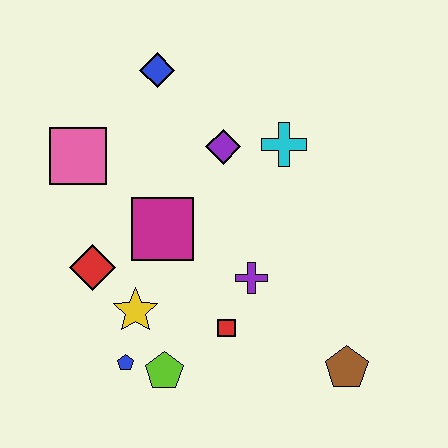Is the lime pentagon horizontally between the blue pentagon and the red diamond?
No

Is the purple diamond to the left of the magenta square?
No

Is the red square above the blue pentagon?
Yes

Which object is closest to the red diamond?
The yellow star is closest to the red diamond.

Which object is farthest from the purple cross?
The blue diamond is farthest from the purple cross.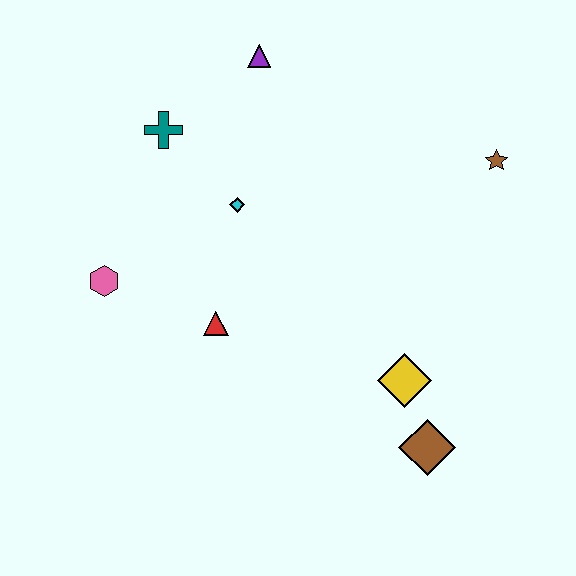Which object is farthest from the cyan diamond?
The brown diamond is farthest from the cyan diamond.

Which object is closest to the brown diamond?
The yellow diamond is closest to the brown diamond.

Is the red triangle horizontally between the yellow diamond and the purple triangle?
No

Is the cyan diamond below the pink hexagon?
No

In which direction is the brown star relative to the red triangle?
The brown star is to the right of the red triangle.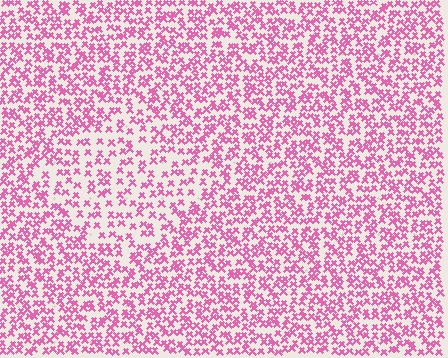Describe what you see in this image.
The image contains small pink elements arranged at two different densities. A diamond-shaped region is visible where the elements are less densely packed than the surrounding area.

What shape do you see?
I see a diamond.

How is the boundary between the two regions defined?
The boundary is defined by a change in element density (approximately 1.7x ratio). All elements are the same color, size, and shape.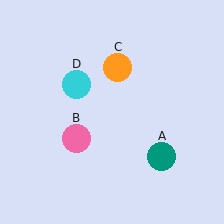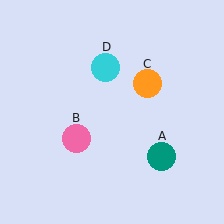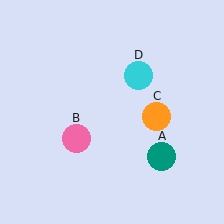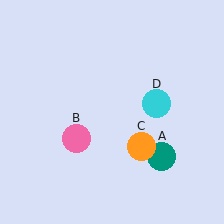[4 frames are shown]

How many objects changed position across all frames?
2 objects changed position: orange circle (object C), cyan circle (object D).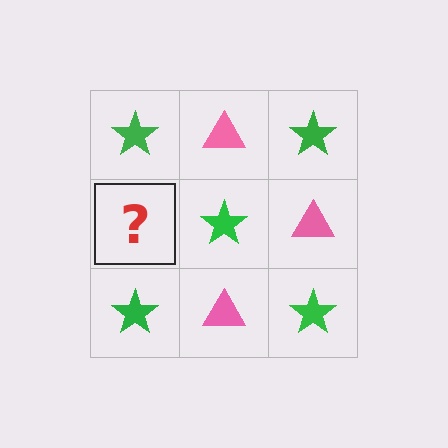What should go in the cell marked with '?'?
The missing cell should contain a pink triangle.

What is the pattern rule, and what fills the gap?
The rule is that it alternates green star and pink triangle in a checkerboard pattern. The gap should be filled with a pink triangle.